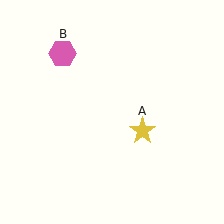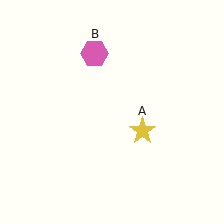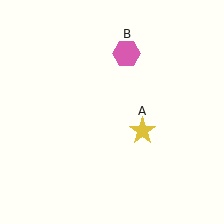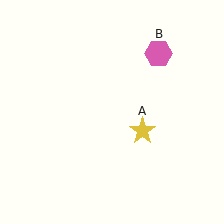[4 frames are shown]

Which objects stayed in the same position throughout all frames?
Yellow star (object A) remained stationary.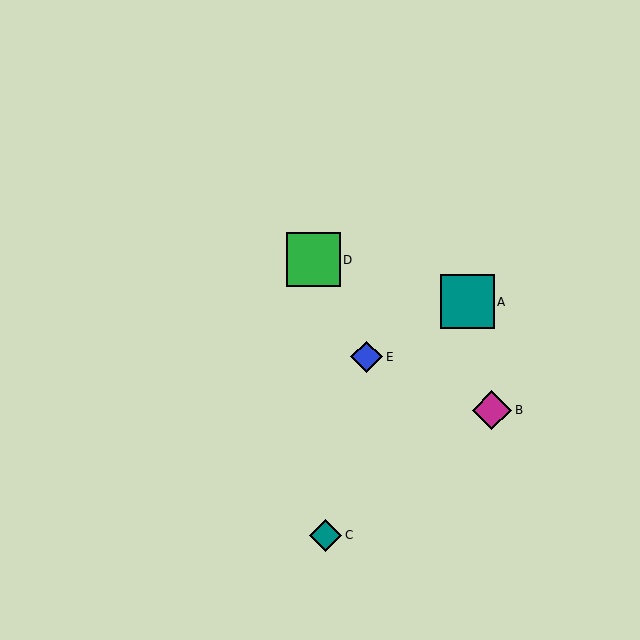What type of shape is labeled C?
Shape C is a teal diamond.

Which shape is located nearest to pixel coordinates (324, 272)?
The green square (labeled D) at (314, 260) is nearest to that location.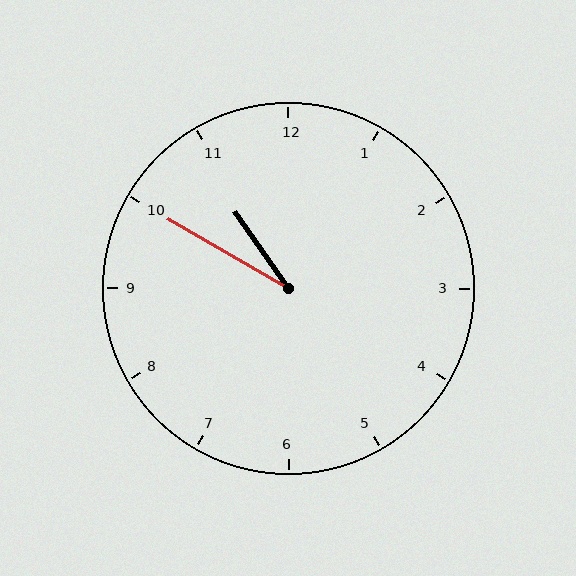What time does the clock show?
10:50.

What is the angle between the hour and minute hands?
Approximately 25 degrees.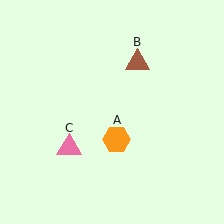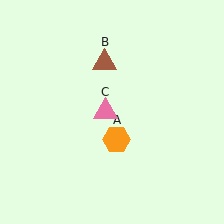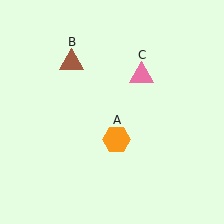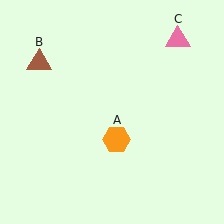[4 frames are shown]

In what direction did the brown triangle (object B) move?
The brown triangle (object B) moved left.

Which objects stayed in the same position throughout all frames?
Orange hexagon (object A) remained stationary.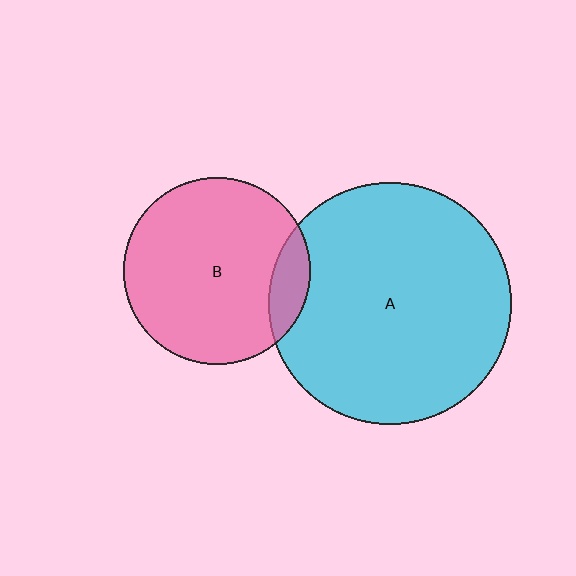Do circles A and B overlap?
Yes.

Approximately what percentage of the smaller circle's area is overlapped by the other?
Approximately 10%.